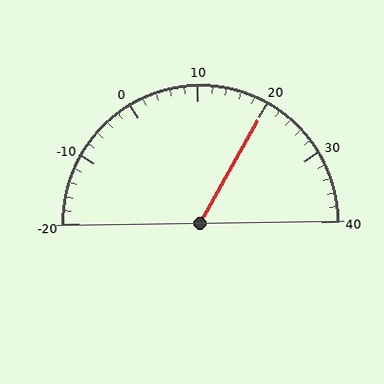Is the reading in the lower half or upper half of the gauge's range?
The reading is in the upper half of the range (-20 to 40).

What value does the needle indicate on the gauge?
The needle indicates approximately 20.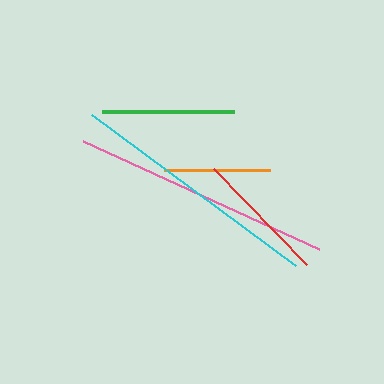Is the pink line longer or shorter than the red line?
The pink line is longer than the red line.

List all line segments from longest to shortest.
From longest to shortest: pink, cyan, red, green, orange.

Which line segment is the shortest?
The orange line is the shortest at approximately 106 pixels.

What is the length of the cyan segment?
The cyan segment is approximately 254 pixels long.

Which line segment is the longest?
The pink line is the longest at approximately 259 pixels.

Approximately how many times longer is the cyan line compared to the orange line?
The cyan line is approximately 2.4 times the length of the orange line.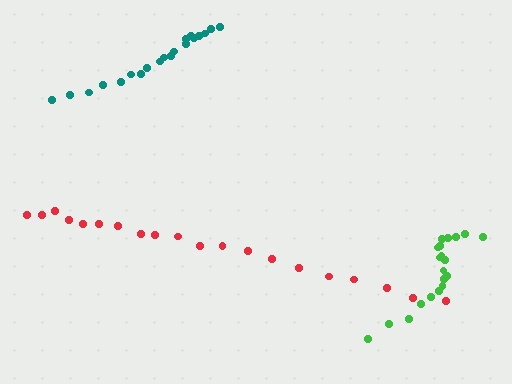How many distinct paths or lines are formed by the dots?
There are 3 distinct paths.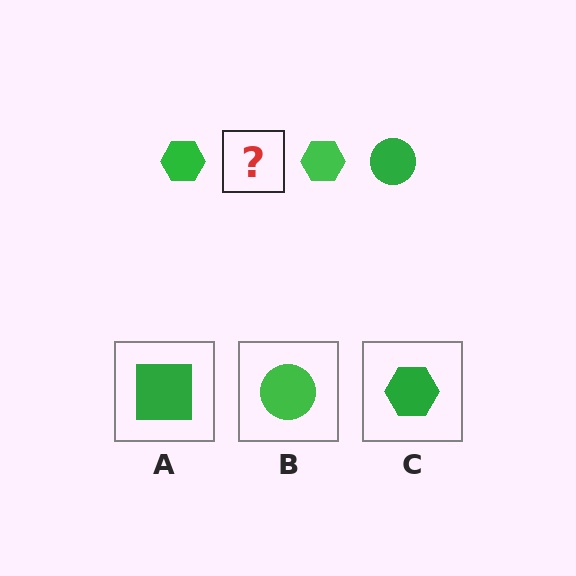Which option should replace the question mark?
Option B.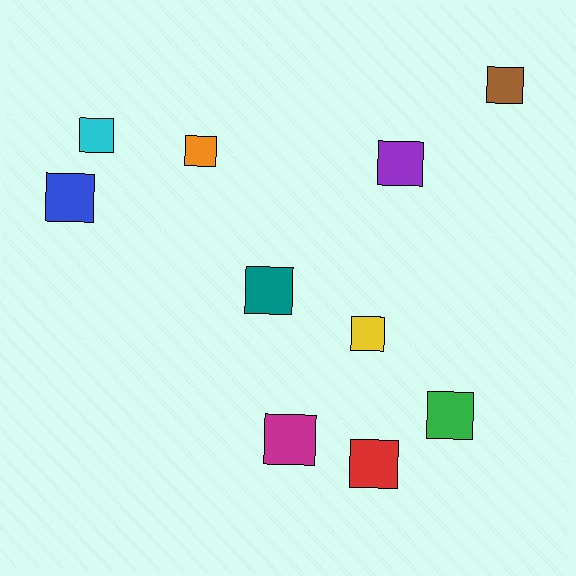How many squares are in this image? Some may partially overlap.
There are 10 squares.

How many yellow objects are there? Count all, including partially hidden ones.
There is 1 yellow object.